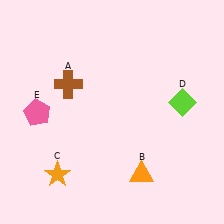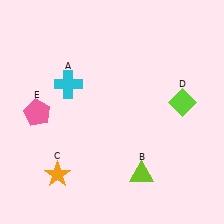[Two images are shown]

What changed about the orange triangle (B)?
In Image 1, B is orange. In Image 2, it changed to lime.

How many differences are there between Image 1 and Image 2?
There are 2 differences between the two images.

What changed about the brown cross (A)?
In Image 1, A is brown. In Image 2, it changed to cyan.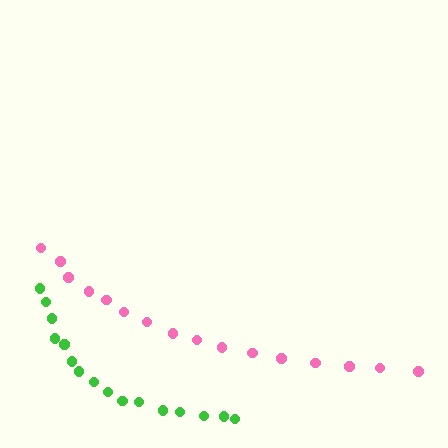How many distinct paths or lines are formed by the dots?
There are 2 distinct paths.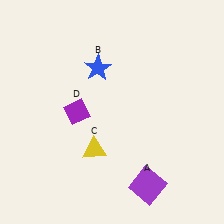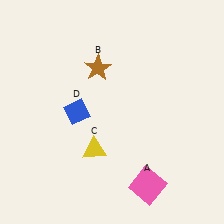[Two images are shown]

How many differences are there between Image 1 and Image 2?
There are 3 differences between the two images.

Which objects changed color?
A changed from purple to pink. B changed from blue to brown. D changed from purple to blue.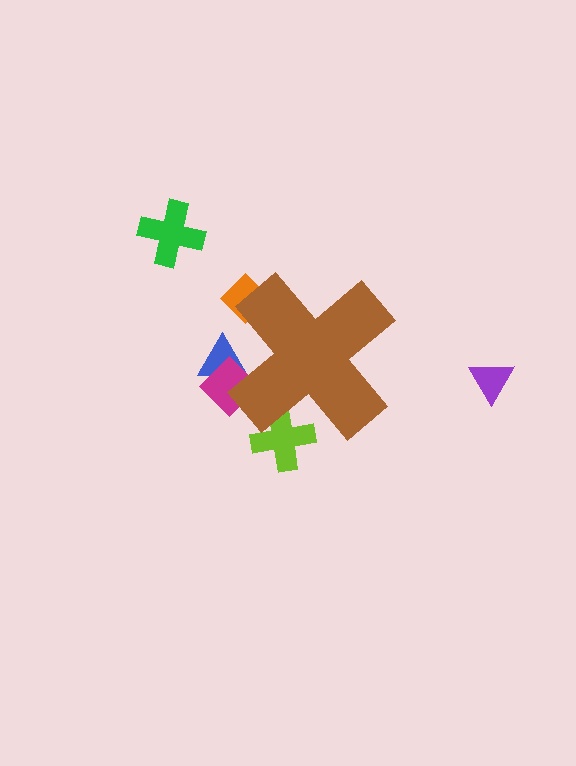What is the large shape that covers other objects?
A brown cross.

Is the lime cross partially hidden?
Yes, the lime cross is partially hidden behind the brown cross.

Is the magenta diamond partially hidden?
Yes, the magenta diamond is partially hidden behind the brown cross.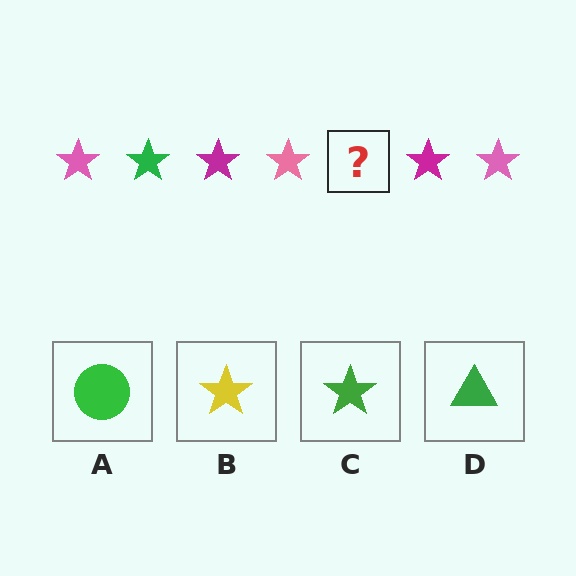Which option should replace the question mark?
Option C.